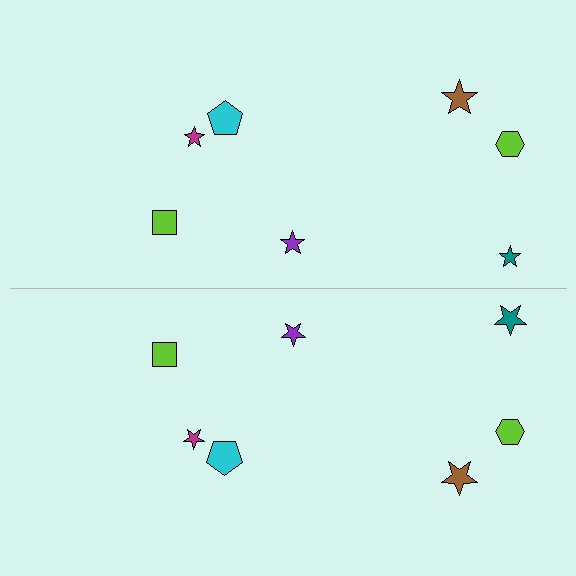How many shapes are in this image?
There are 14 shapes in this image.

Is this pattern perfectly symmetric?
No, the pattern is not perfectly symmetric. The teal star on the bottom side has a different size than its mirror counterpart.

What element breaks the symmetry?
The teal star on the bottom side has a different size than its mirror counterpart.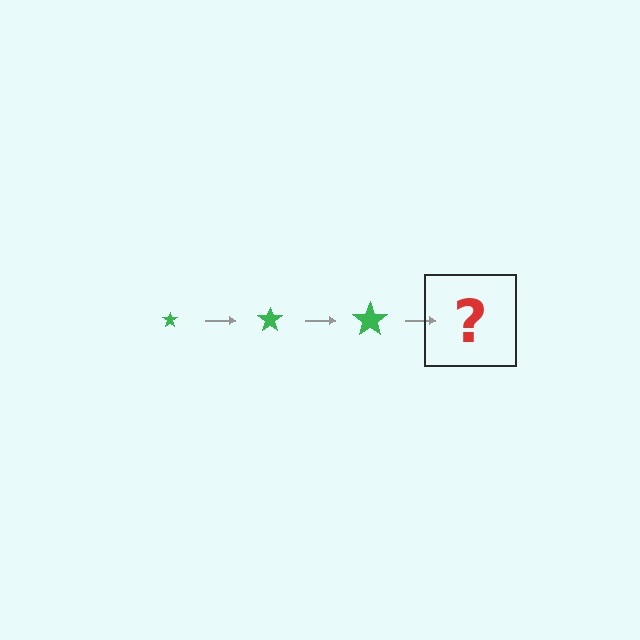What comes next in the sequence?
The next element should be a green star, larger than the previous one.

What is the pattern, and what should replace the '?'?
The pattern is that the star gets progressively larger each step. The '?' should be a green star, larger than the previous one.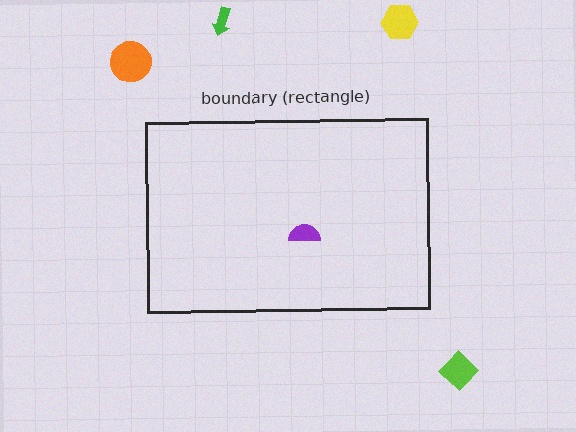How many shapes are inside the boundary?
1 inside, 4 outside.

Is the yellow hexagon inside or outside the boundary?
Outside.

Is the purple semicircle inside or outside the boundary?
Inside.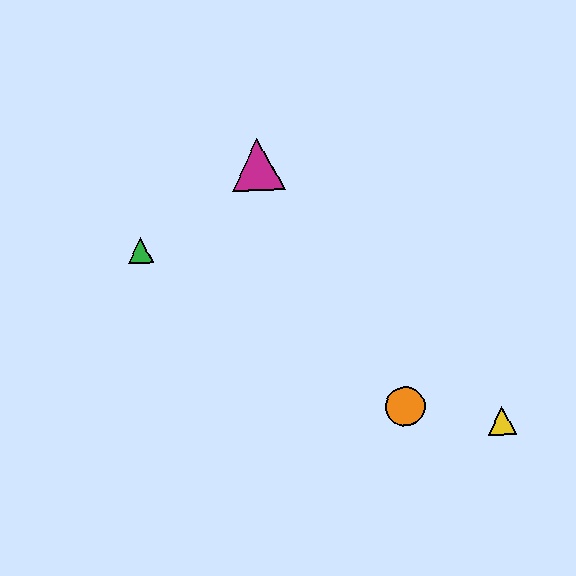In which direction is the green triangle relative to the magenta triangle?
The green triangle is to the left of the magenta triangle.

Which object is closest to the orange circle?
The yellow triangle is closest to the orange circle.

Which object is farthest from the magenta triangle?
The yellow triangle is farthest from the magenta triangle.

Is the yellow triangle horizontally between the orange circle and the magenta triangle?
No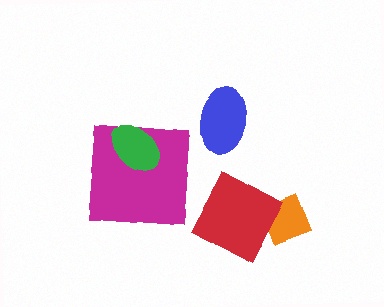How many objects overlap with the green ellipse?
1 object overlaps with the green ellipse.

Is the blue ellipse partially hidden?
No, no other shape covers it.